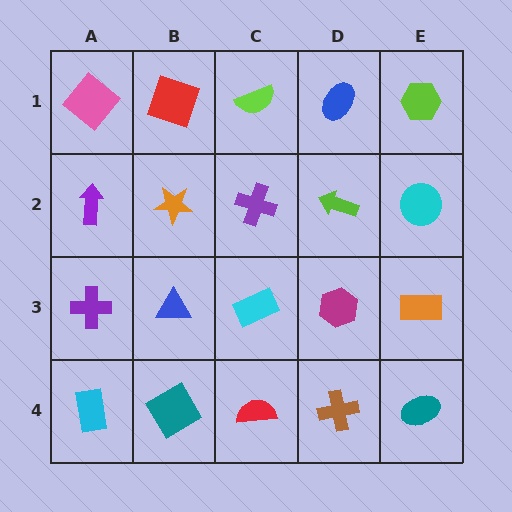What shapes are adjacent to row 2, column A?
A pink diamond (row 1, column A), a purple cross (row 3, column A), an orange star (row 2, column B).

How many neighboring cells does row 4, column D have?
3.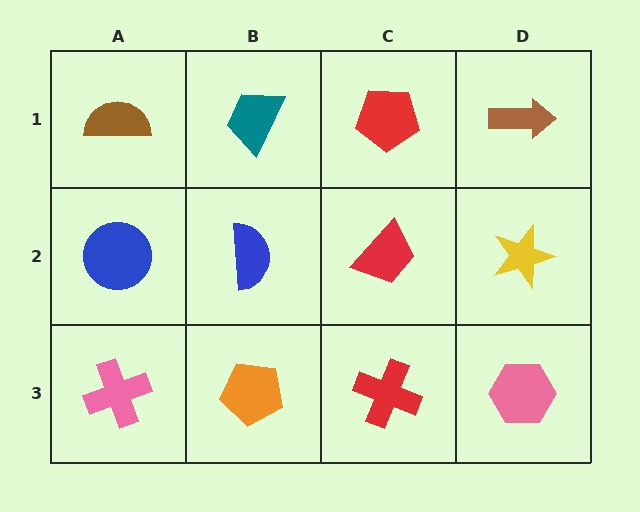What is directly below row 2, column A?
A pink cross.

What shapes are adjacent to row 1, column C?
A red trapezoid (row 2, column C), a teal trapezoid (row 1, column B), a brown arrow (row 1, column D).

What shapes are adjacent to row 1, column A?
A blue circle (row 2, column A), a teal trapezoid (row 1, column B).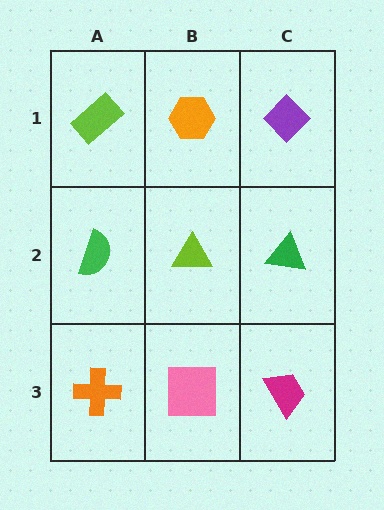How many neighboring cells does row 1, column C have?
2.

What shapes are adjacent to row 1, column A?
A green semicircle (row 2, column A), an orange hexagon (row 1, column B).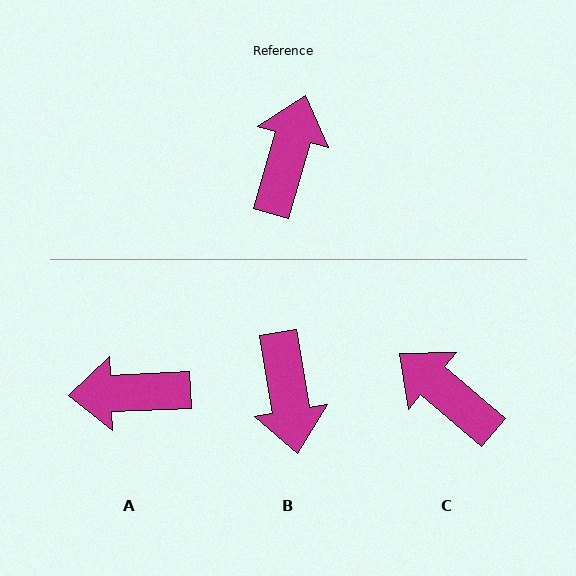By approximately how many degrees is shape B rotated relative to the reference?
Approximately 154 degrees clockwise.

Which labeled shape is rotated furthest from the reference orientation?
B, about 154 degrees away.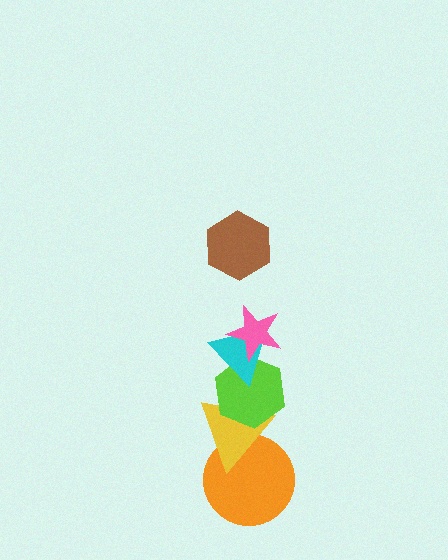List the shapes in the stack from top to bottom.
From top to bottom: the brown hexagon, the pink star, the cyan triangle, the lime hexagon, the yellow triangle, the orange circle.